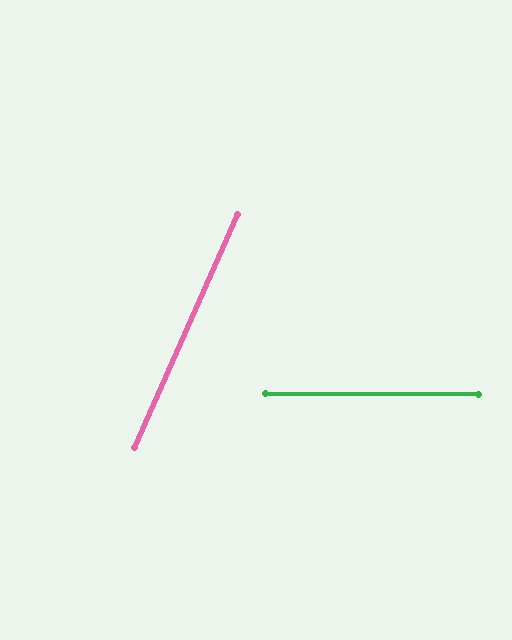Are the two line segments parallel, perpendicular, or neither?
Neither parallel nor perpendicular — they differ by about 66°.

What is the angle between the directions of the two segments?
Approximately 66 degrees.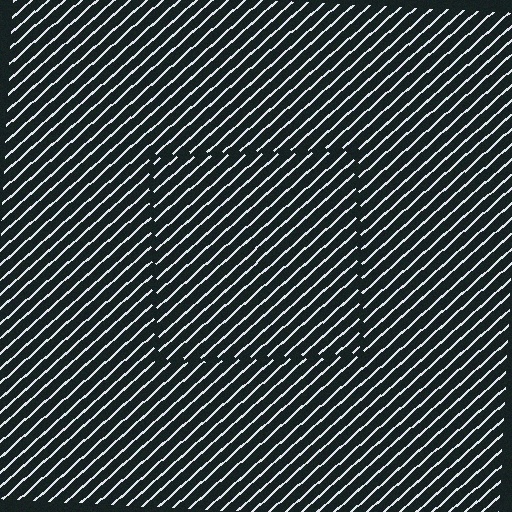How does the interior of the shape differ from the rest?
The interior of the shape contains the same grating, shifted by half a period — the contour is defined by the phase discontinuity where line-ends from the inner and outer gratings abut.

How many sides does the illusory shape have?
4 sides — the line-ends trace a square.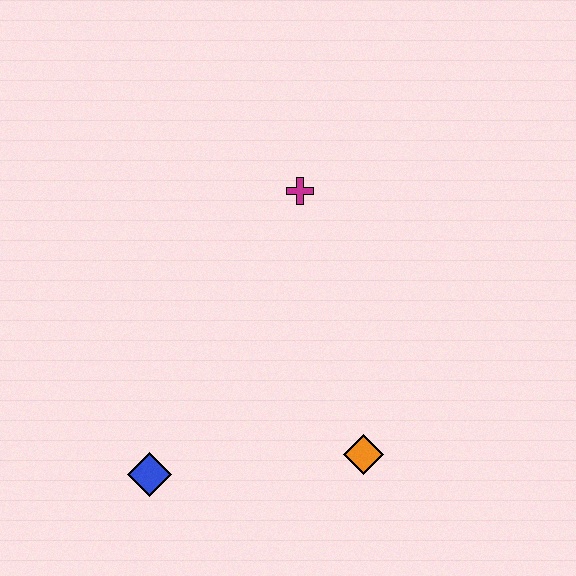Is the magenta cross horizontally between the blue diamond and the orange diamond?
Yes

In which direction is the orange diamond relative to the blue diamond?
The orange diamond is to the right of the blue diamond.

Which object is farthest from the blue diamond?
The magenta cross is farthest from the blue diamond.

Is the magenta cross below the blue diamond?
No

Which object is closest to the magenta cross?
The orange diamond is closest to the magenta cross.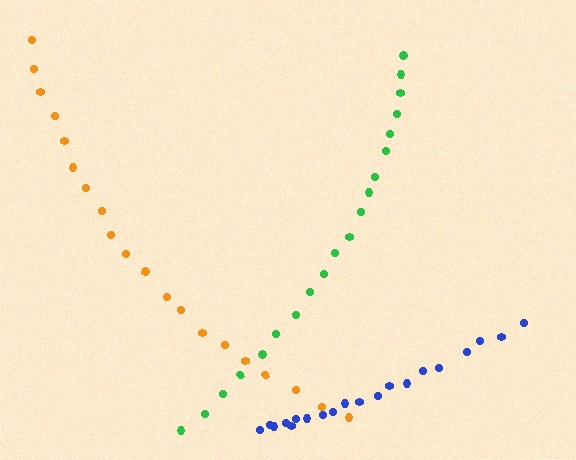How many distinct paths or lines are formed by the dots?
There are 3 distinct paths.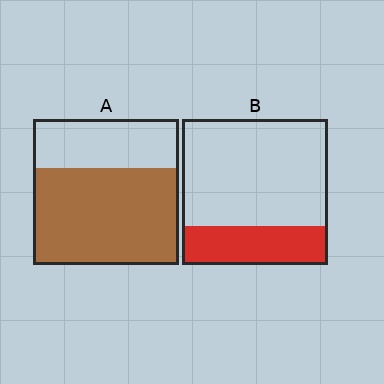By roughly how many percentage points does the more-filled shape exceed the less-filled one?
By roughly 40 percentage points (A over B).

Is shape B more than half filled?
No.